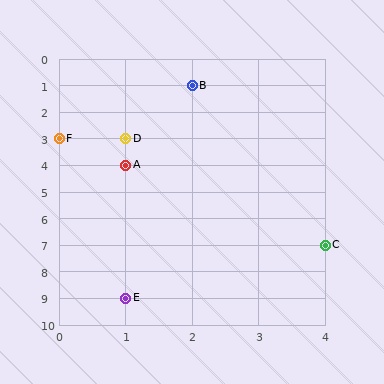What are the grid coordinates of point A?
Point A is at grid coordinates (1, 4).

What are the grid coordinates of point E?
Point E is at grid coordinates (1, 9).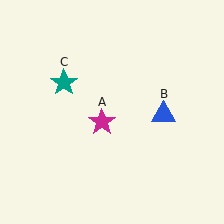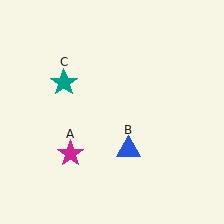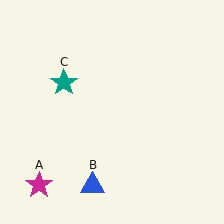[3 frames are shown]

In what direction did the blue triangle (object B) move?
The blue triangle (object B) moved down and to the left.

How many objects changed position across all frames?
2 objects changed position: magenta star (object A), blue triangle (object B).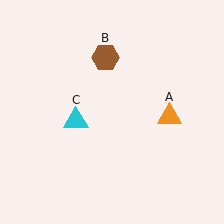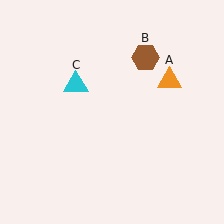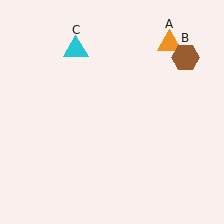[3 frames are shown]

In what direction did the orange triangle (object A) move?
The orange triangle (object A) moved up.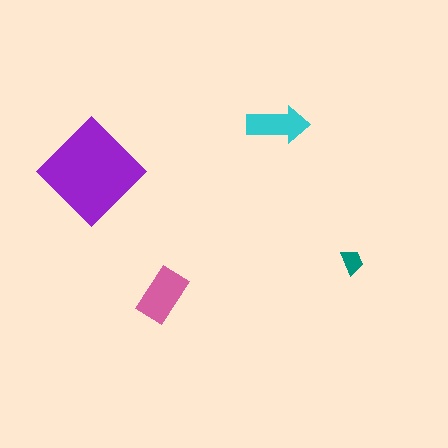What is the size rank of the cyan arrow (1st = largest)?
3rd.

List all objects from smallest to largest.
The teal trapezoid, the cyan arrow, the pink rectangle, the purple diamond.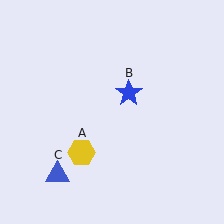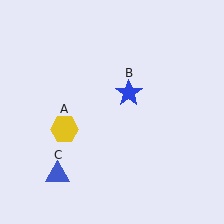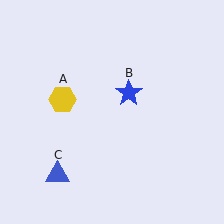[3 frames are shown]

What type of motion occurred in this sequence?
The yellow hexagon (object A) rotated clockwise around the center of the scene.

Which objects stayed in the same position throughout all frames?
Blue star (object B) and blue triangle (object C) remained stationary.